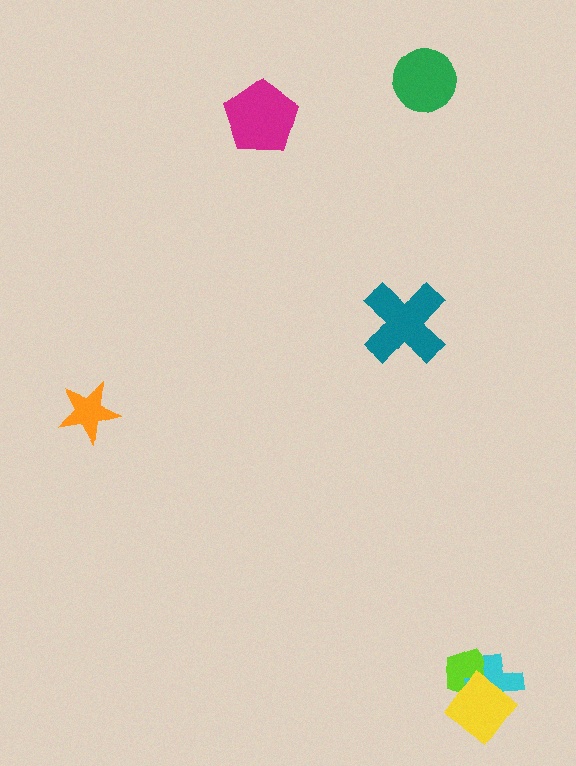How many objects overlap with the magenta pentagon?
0 objects overlap with the magenta pentagon.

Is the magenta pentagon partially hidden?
No, no other shape covers it.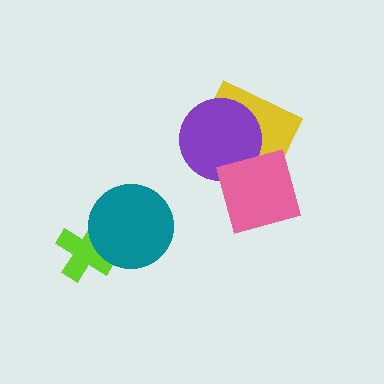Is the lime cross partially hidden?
Yes, it is partially covered by another shape.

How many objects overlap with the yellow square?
2 objects overlap with the yellow square.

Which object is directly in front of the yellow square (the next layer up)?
The purple circle is directly in front of the yellow square.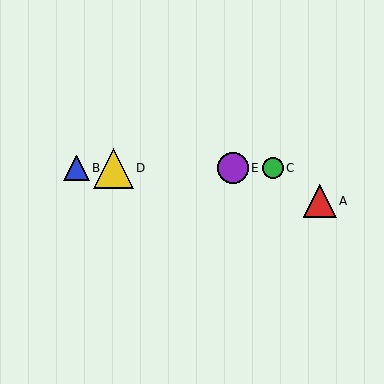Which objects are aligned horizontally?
Objects B, C, D, E are aligned horizontally.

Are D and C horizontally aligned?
Yes, both are at y≈168.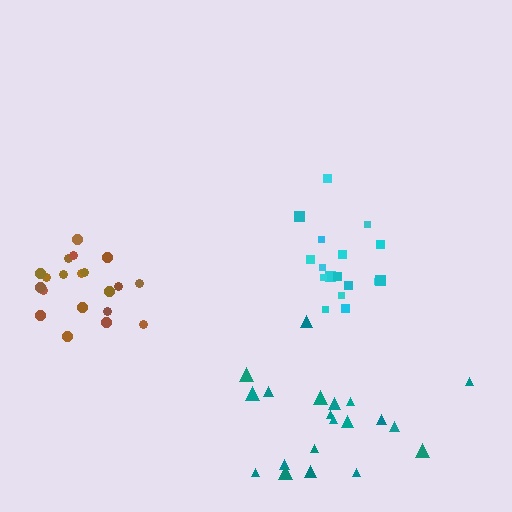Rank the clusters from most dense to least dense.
cyan, brown, teal.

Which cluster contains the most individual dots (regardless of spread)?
Teal (21).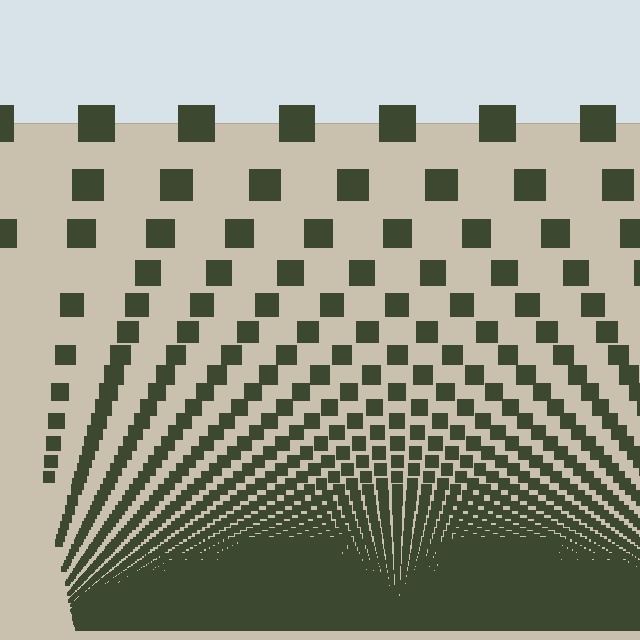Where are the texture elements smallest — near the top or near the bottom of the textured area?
Near the bottom.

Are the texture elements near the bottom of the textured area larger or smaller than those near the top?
Smaller. The gradient is inverted — elements near the bottom are smaller and denser.